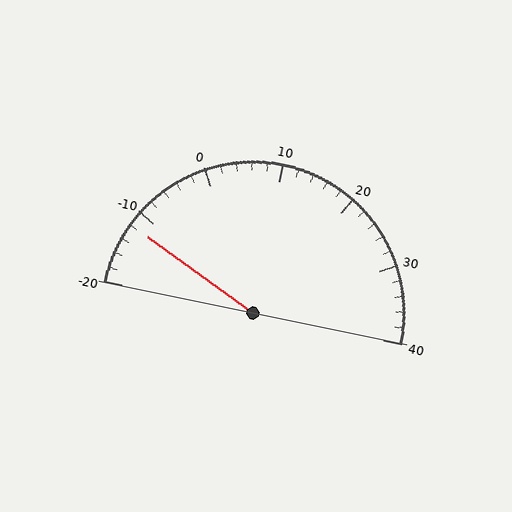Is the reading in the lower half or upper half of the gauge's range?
The reading is in the lower half of the range (-20 to 40).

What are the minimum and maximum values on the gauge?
The gauge ranges from -20 to 40.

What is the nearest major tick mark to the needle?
The nearest major tick mark is -10.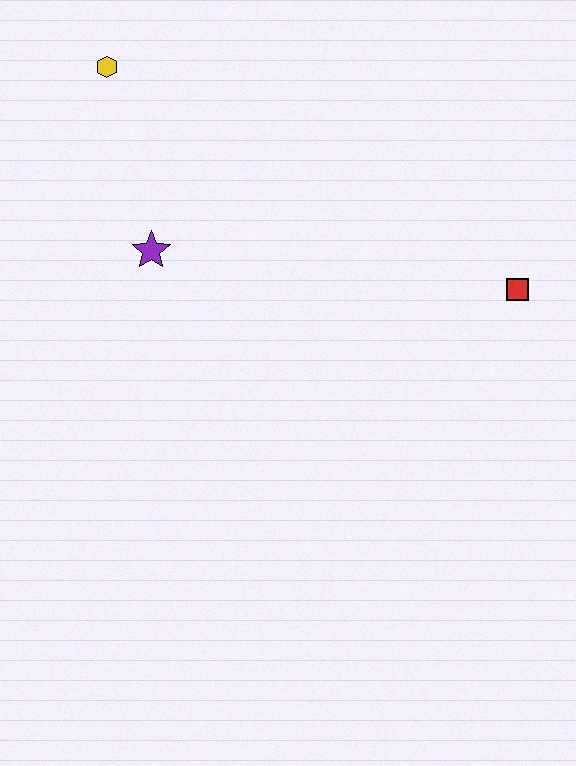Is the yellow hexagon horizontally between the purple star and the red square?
No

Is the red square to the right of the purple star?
Yes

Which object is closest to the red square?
The purple star is closest to the red square.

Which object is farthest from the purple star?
The red square is farthest from the purple star.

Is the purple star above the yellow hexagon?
No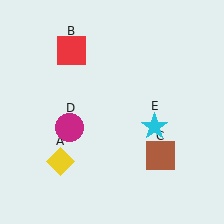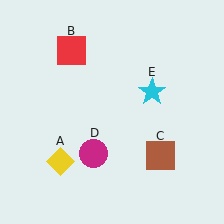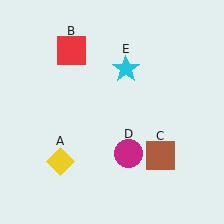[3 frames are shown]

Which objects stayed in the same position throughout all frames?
Yellow diamond (object A) and red square (object B) and brown square (object C) remained stationary.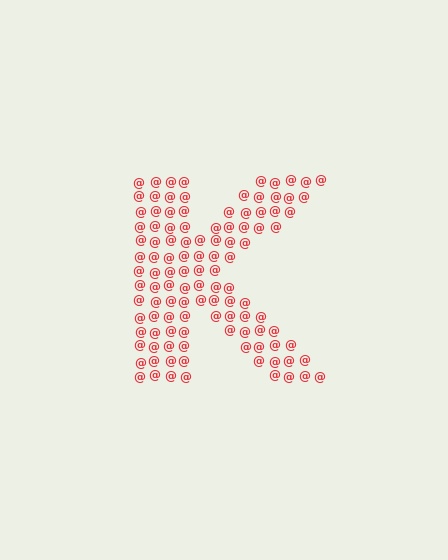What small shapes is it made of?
It is made of small at signs.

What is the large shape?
The large shape is the letter K.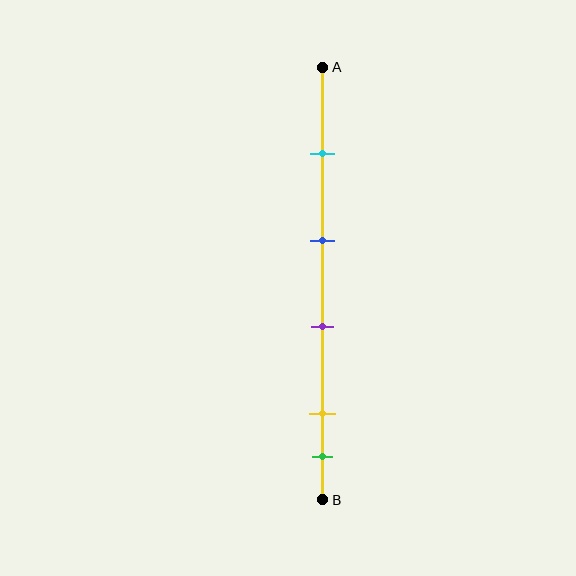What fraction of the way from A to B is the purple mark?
The purple mark is approximately 60% (0.6) of the way from A to B.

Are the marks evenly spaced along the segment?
No, the marks are not evenly spaced.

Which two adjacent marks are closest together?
The yellow and green marks are the closest adjacent pair.